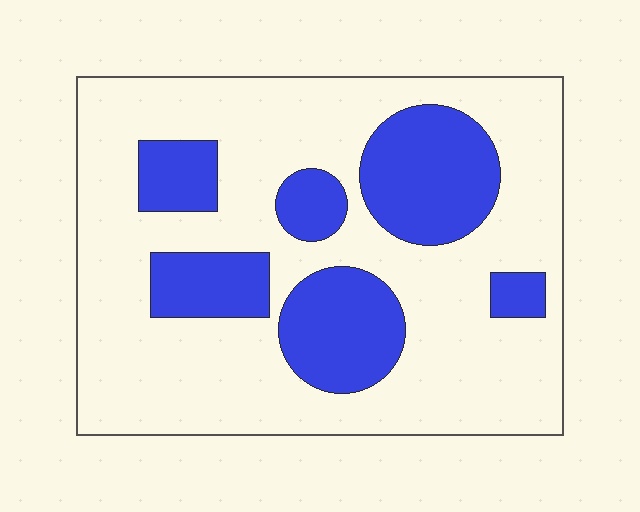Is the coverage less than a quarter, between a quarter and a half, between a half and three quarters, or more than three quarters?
Between a quarter and a half.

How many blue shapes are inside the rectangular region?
6.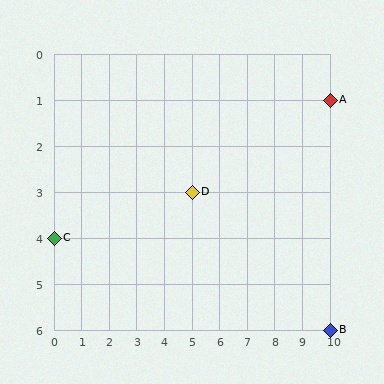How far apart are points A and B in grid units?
Points A and B are 5 rows apart.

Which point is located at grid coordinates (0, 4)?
Point C is at (0, 4).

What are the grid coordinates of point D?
Point D is at grid coordinates (5, 3).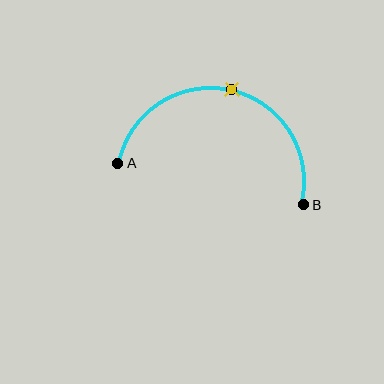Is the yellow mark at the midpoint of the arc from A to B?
Yes. The yellow mark lies on the arc at equal arc-length from both A and B — it is the arc midpoint.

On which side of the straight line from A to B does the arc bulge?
The arc bulges above the straight line connecting A and B.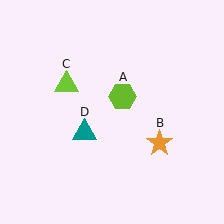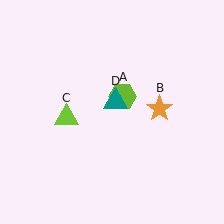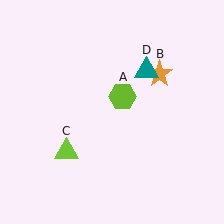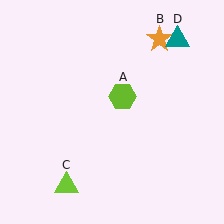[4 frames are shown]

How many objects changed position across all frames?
3 objects changed position: orange star (object B), lime triangle (object C), teal triangle (object D).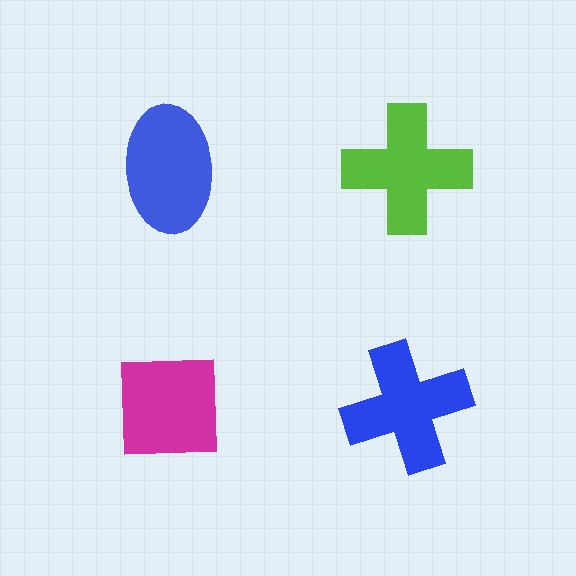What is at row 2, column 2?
A blue cross.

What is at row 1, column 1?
A blue ellipse.